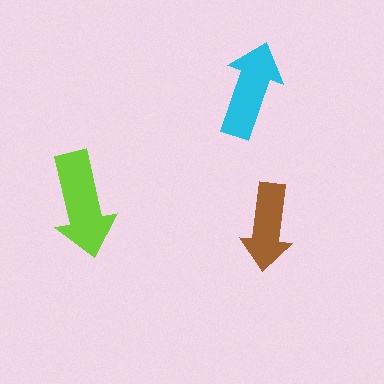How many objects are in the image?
There are 3 objects in the image.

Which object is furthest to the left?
The lime arrow is leftmost.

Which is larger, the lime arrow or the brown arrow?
The lime one.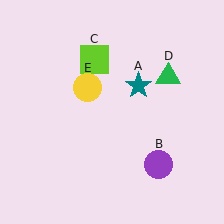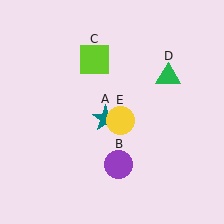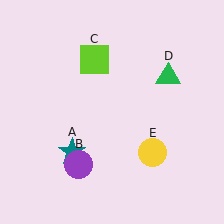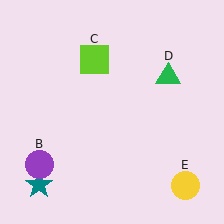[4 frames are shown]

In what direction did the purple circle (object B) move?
The purple circle (object B) moved left.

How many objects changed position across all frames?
3 objects changed position: teal star (object A), purple circle (object B), yellow circle (object E).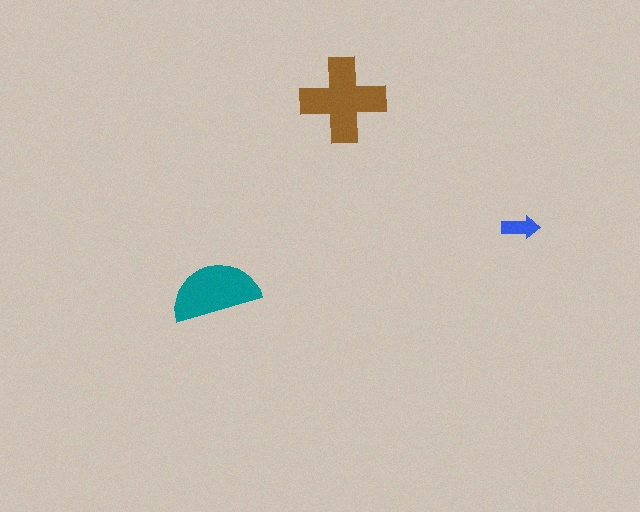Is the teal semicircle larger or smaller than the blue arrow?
Larger.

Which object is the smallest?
The blue arrow.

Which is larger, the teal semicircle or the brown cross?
The brown cross.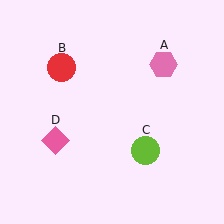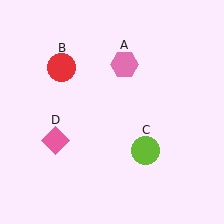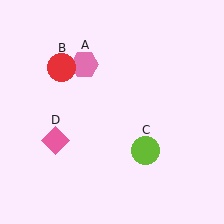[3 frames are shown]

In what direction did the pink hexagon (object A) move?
The pink hexagon (object A) moved left.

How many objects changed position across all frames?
1 object changed position: pink hexagon (object A).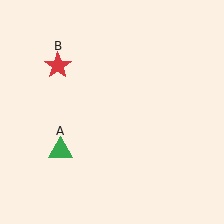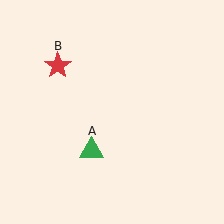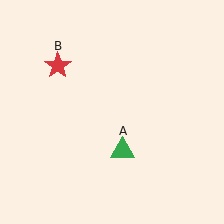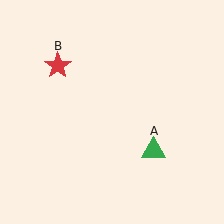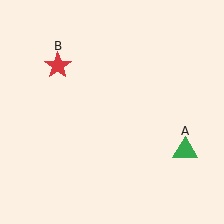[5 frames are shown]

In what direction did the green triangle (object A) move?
The green triangle (object A) moved right.